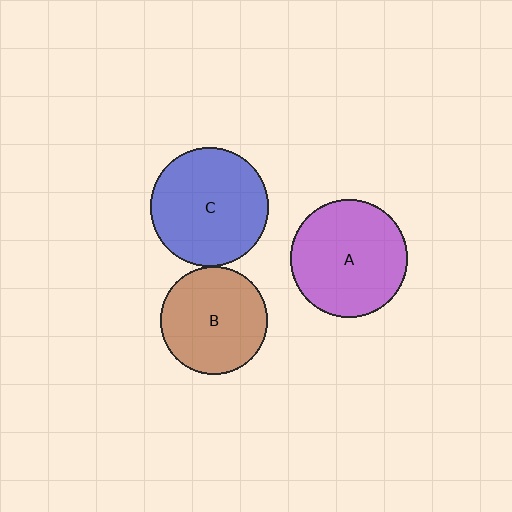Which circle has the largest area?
Circle C (blue).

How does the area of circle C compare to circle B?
Approximately 1.2 times.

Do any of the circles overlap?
No, none of the circles overlap.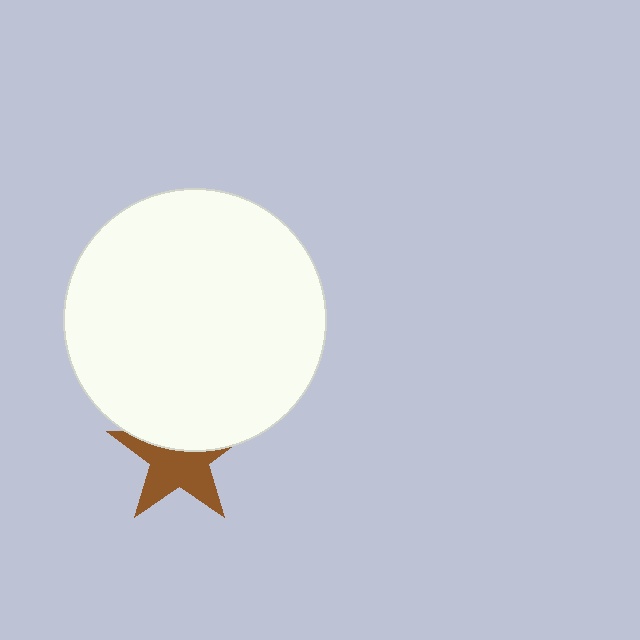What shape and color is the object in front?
The object in front is a white circle.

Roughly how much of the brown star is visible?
About half of it is visible (roughly 59%).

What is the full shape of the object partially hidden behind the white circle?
The partially hidden object is a brown star.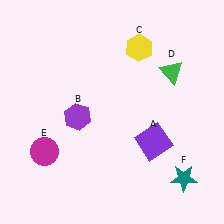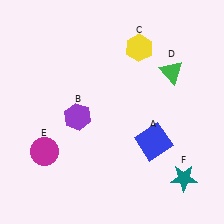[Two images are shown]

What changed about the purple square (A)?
In Image 1, A is purple. In Image 2, it changed to blue.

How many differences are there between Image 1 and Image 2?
There is 1 difference between the two images.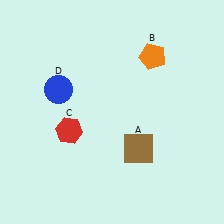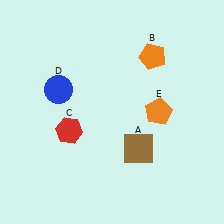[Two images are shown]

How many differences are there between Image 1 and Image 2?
There is 1 difference between the two images.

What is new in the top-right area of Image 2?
An orange pentagon (E) was added in the top-right area of Image 2.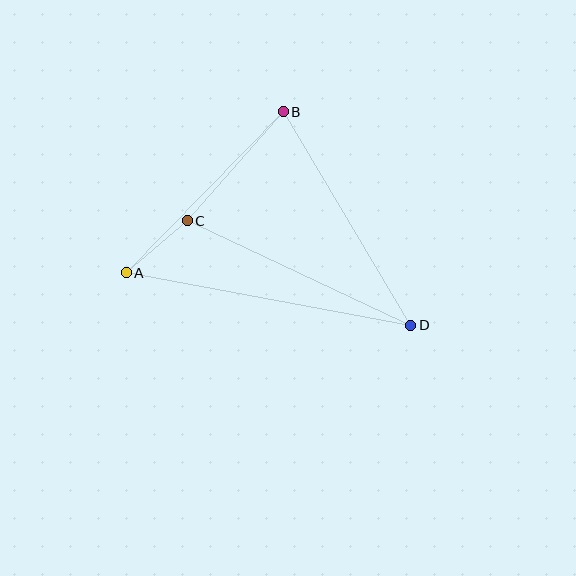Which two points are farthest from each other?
Points A and D are farthest from each other.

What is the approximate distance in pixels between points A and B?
The distance between A and B is approximately 225 pixels.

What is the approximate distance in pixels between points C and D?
The distance between C and D is approximately 246 pixels.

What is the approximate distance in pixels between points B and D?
The distance between B and D is approximately 249 pixels.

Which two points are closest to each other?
Points A and C are closest to each other.